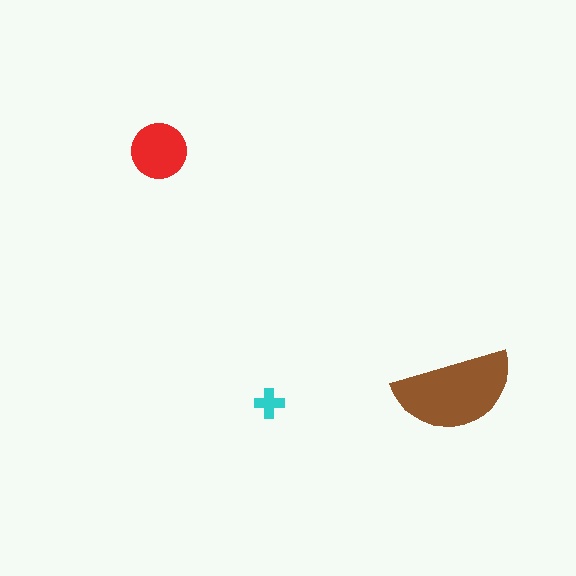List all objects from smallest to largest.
The cyan cross, the red circle, the brown semicircle.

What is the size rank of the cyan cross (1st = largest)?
3rd.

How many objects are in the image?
There are 3 objects in the image.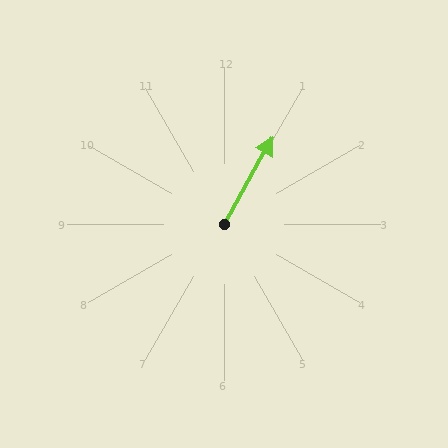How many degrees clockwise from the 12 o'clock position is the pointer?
Approximately 29 degrees.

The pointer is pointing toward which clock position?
Roughly 1 o'clock.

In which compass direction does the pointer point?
Northeast.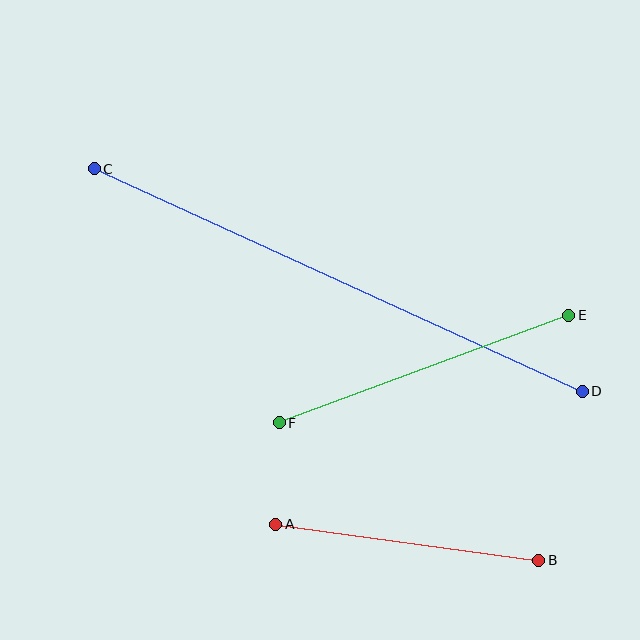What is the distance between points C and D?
The distance is approximately 536 pixels.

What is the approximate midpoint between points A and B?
The midpoint is at approximately (407, 542) pixels.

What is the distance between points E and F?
The distance is approximately 309 pixels.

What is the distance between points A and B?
The distance is approximately 265 pixels.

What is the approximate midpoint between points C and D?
The midpoint is at approximately (338, 280) pixels.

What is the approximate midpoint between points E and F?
The midpoint is at approximately (424, 369) pixels.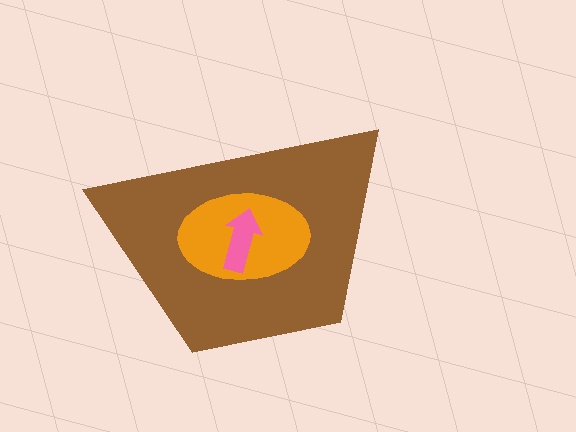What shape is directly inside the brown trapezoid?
The orange ellipse.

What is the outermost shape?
The brown trapezoid.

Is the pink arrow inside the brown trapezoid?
Yes.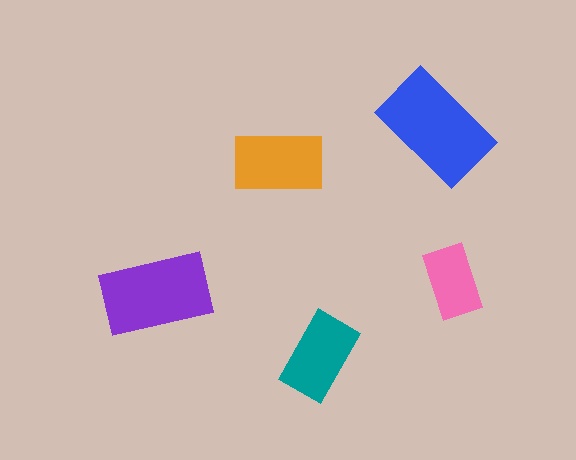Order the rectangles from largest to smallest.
the blue one, the purple one, the orange one, the teal one, the pink one.